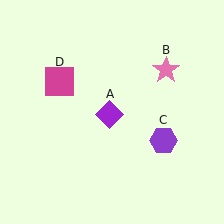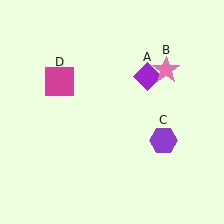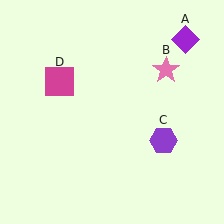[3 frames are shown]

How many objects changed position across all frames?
1 object changed position: purple diamond (object A).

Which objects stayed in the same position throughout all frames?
Pink star (object B) and purple hexagon (object C) and magenta square (object D) remained stationary.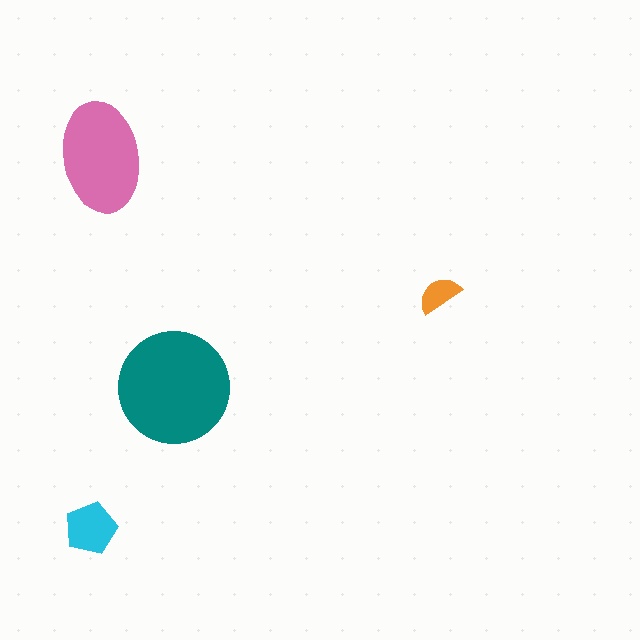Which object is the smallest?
The orange semicircle.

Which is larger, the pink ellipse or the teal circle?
The teal circle.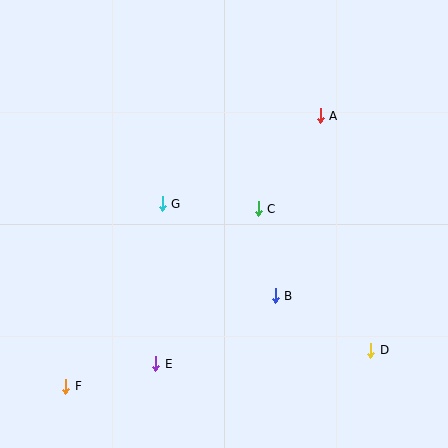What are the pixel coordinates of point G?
Point G is at (162, 204).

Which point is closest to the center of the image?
Point C at (258, 209) is closest to the center.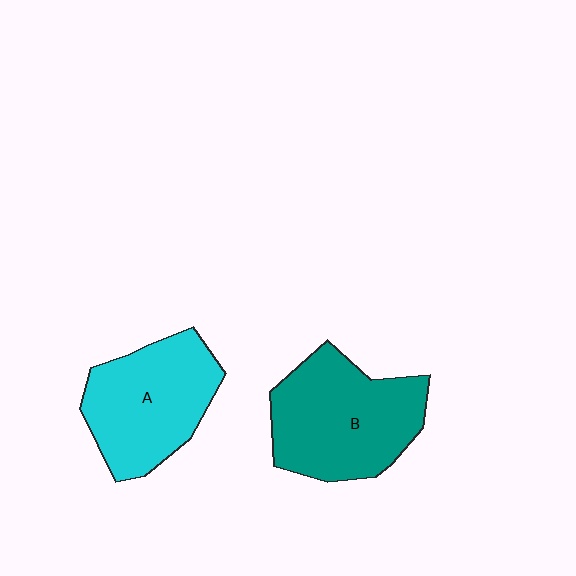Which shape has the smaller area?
Shape A (cyan).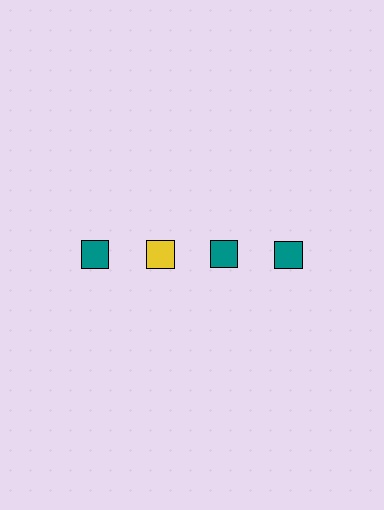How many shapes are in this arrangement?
There are 4 shapes arranged in a grid pattern.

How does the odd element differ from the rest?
It has a different color: yellow instead of teal.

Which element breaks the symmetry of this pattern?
The yellow square in the top row, second from left column breaks the symmetry. All other shapes are teal squares.